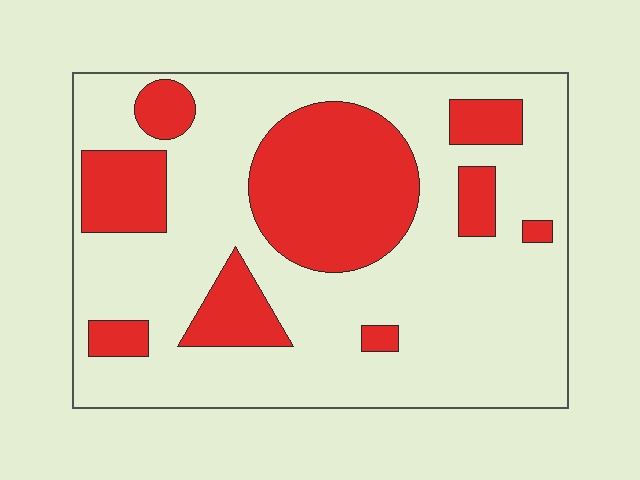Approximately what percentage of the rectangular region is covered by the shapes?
Approximately 30%.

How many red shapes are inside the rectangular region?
9.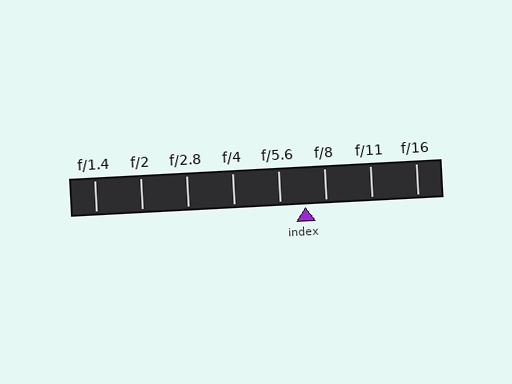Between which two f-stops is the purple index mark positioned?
The index mark is between f/5.6 and f/8.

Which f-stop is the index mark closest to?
The index mark is closest to f/8.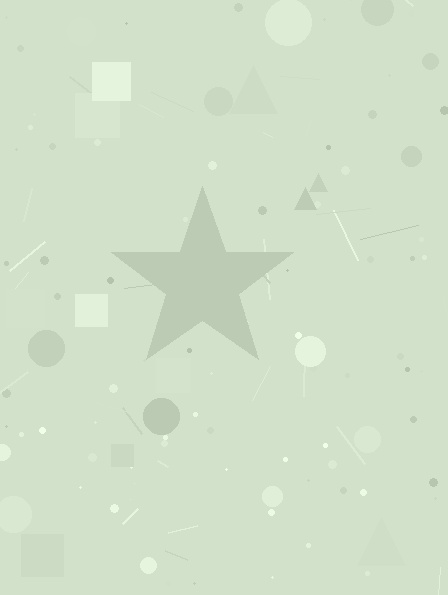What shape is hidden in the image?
A star is hidden in the image.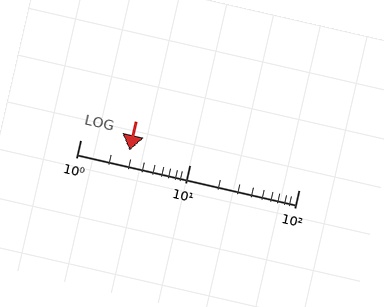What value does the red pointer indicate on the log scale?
The pointer indicates approximately 2.8.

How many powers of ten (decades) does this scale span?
The scale spans 2 decades, from 1 to 100.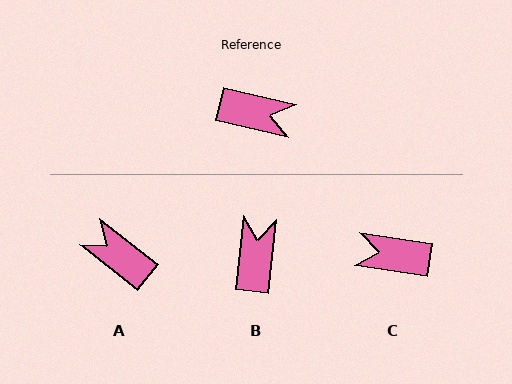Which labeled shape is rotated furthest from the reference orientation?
C, about 175 degrees away.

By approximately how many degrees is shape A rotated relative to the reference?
Approximately 155 degrees counter-clockwise.